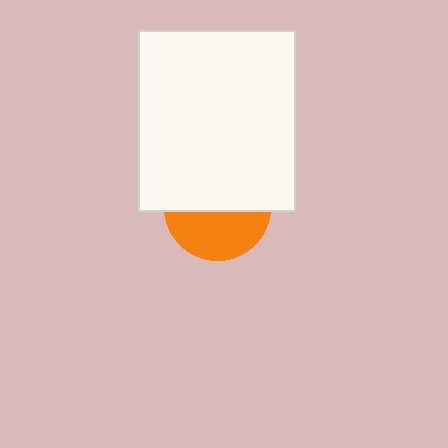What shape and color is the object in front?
The object in front is a white rectangle.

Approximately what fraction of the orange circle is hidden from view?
Roughly 55% of the orange circle is hidden behind the white rectangle.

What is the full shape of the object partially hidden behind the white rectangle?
The partially hidden object is an orange circle.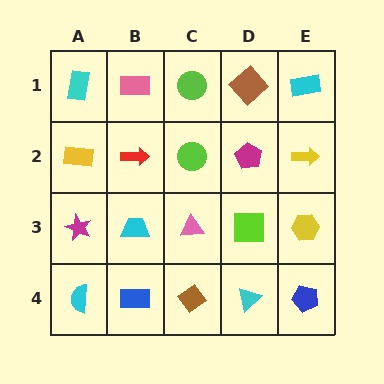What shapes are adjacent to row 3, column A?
A yellow rectangle (row 2, column A), a cyan semicircle (row 4, column A), a cyan trapezoid (row 3, column B).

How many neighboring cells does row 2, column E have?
3.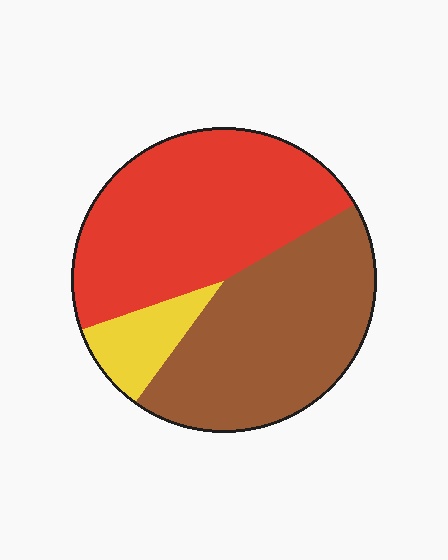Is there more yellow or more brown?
Brown.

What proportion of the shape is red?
Red covers roughly 45% of the shape.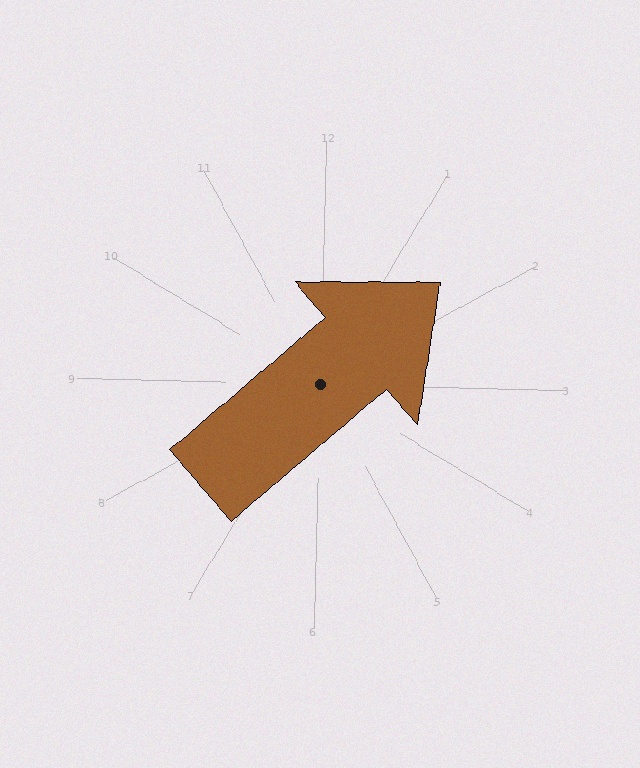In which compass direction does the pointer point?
Northeast.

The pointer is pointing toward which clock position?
Roughly 2 o'clock.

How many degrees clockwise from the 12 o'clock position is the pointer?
Approximately 48 degrees.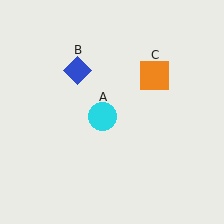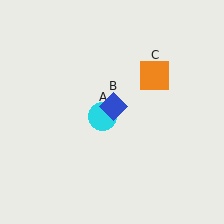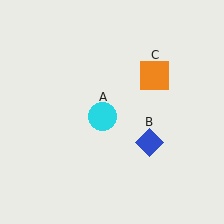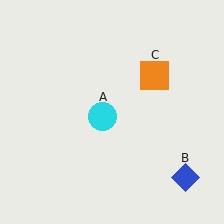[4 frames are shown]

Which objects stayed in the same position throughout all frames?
Cyan circle (object A) and orange square (object C) remained stationary.